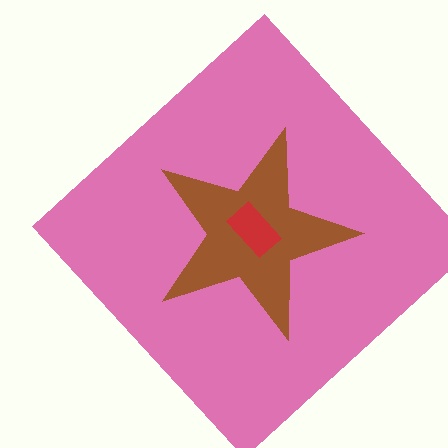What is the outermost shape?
The pink diamond.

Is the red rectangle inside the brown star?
Yes.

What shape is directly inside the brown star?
The red rectangle.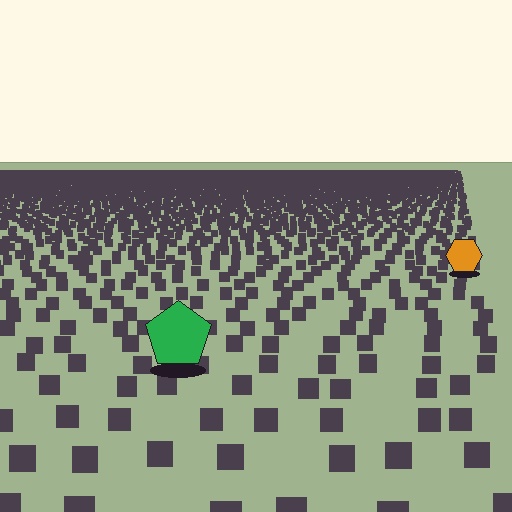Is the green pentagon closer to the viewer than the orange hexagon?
Yes. The green pentagon is closer — you can tell from the texture gradient: the ground texture is coarser near it.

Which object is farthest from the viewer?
The orange hexagon is farthest from the viewer. It appears smaller and the ground texture around it is denser.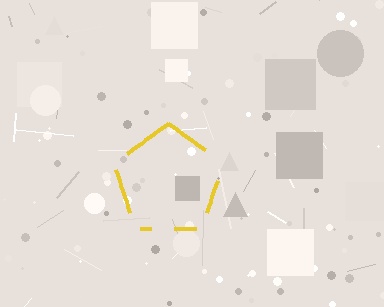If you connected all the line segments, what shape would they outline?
They would outline a pentagon.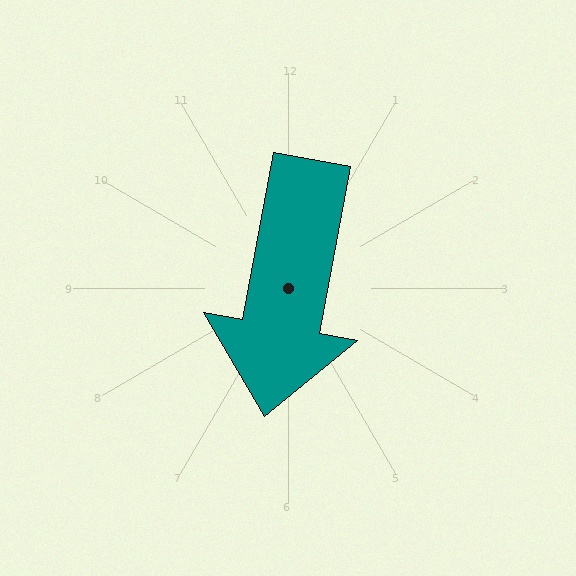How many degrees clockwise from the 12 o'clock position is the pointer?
Approximately 190 degrees.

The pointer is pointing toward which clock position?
Roughly 6 o'clock.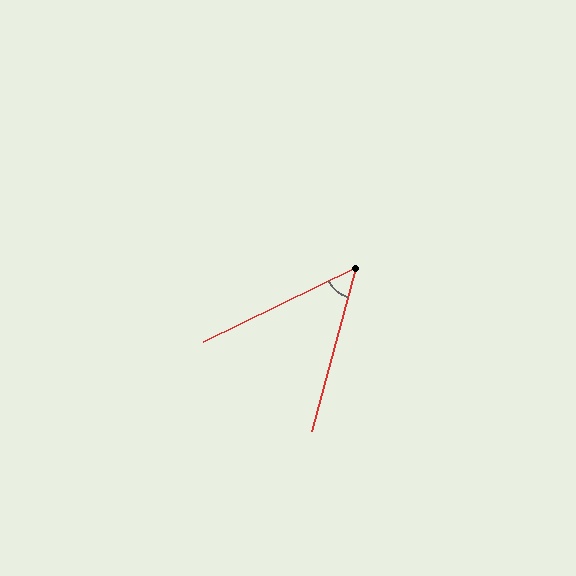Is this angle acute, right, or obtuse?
It is acute.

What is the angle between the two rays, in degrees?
Approximately 49 degrees.